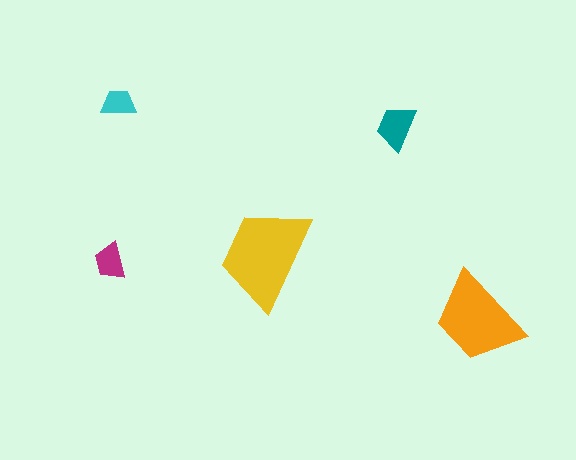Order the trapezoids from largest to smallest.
the yellow one, the orange one, the teal one, the magenta one, the cyan one.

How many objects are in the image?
There are 5 objects in the image.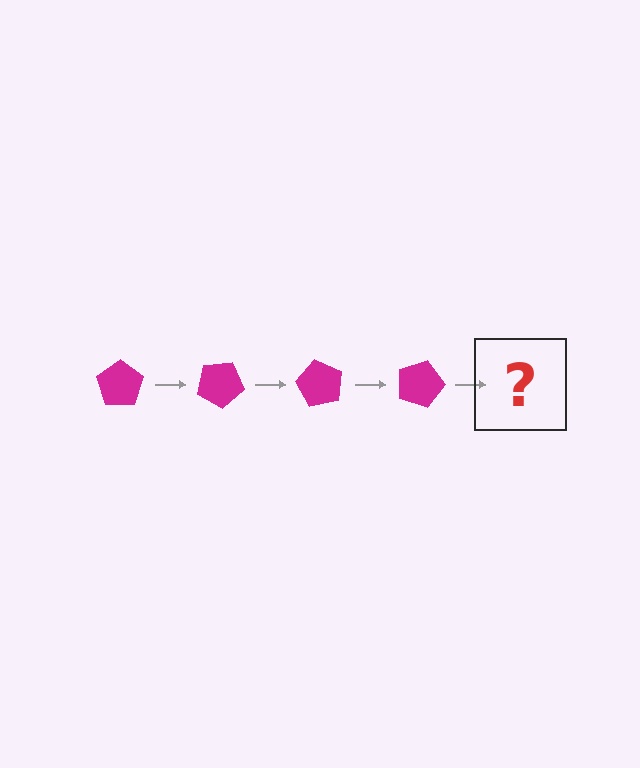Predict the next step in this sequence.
The next step is a magenta pentagon rotated 120 degrees.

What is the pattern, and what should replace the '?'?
The pattern is that the pentagon rotates 30 degrees each step. The '?' should be a magenta pentagon rotated 120 degrees.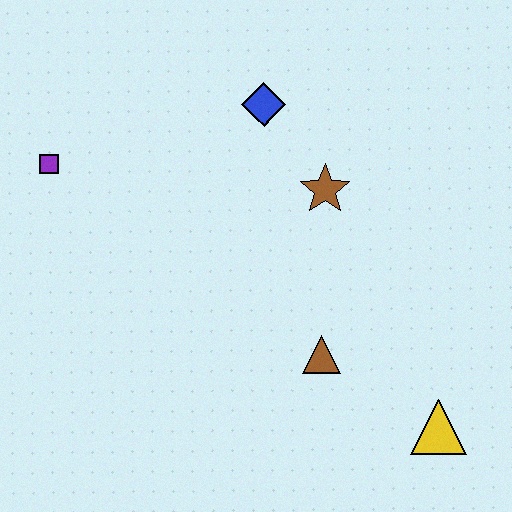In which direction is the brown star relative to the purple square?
The brown star is to the right of the purple square.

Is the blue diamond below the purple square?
No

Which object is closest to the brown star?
The blue diamond is closest to the brown star.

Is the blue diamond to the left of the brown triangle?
Yes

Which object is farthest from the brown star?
The purple square is farthest from the brown star.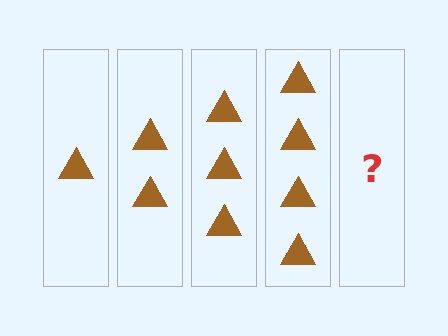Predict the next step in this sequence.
The next step is 5 triangles.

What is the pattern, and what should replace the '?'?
The pattern is that each step adds one more triangle. The '?' should be 5 triangles.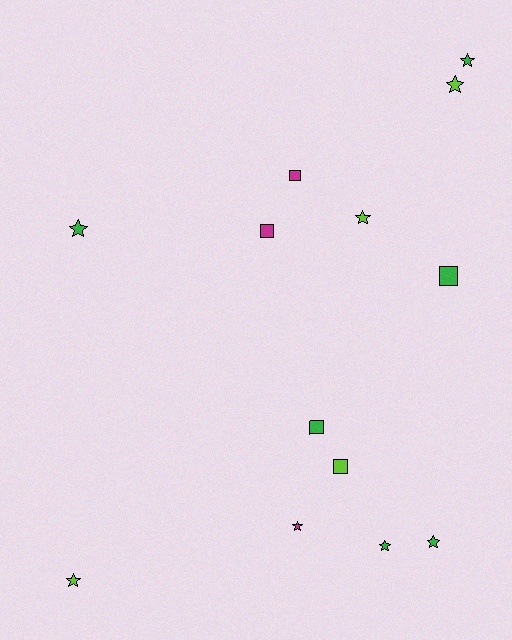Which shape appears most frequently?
Star, with 8 objects.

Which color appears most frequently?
Green, with 6 objects.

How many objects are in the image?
There are 13 objects.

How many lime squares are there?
There is 1 lime square.